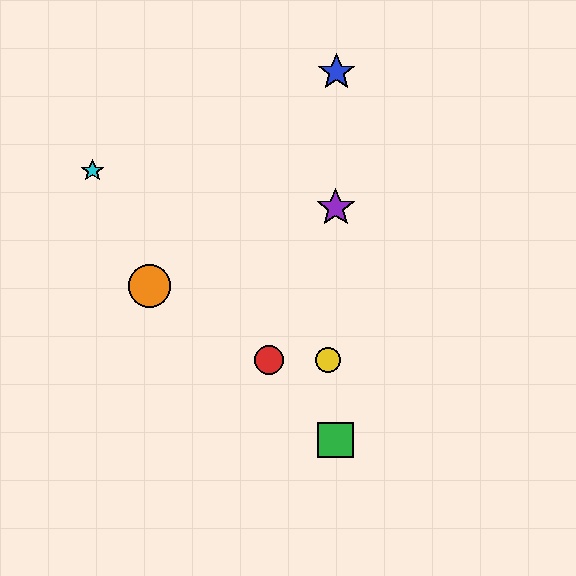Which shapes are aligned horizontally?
The red circle, the yellow circle are aligned horizontally.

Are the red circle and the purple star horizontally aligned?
No, the red circle is at y≈360 and the purple star is at y≈208.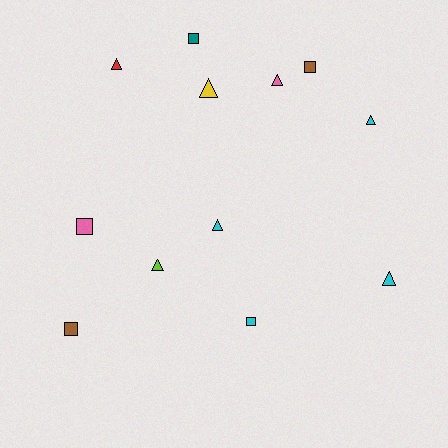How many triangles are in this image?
There are 7 triangles.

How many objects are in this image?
There are 12 objects.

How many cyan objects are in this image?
There are 4 cyan objects.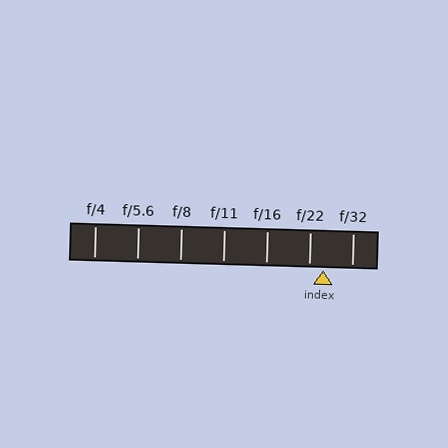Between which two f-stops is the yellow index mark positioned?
The index mark is between f/22 and f/32.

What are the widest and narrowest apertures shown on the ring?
The widest aperture shown is f/4 and the narrowest is f/32.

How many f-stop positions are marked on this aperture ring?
There are 7 f-stop positions marked.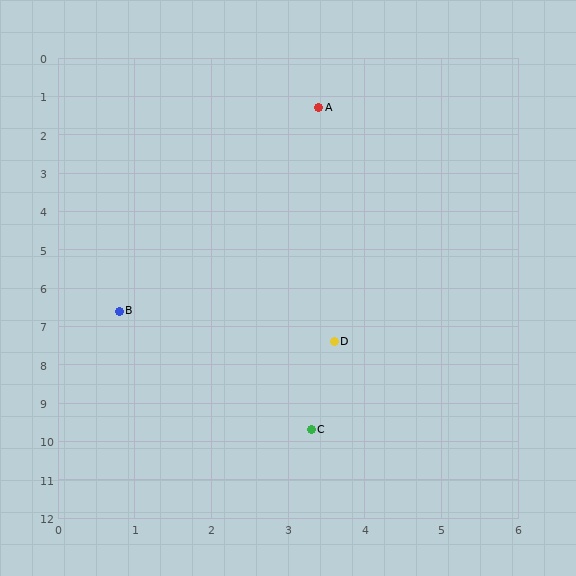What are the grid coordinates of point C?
Point C is at approximately (3.3, 9.7).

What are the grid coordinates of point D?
Point D is at approximately (3.6, 7.4).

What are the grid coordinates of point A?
Point A is at approximately (3.4, 1.3).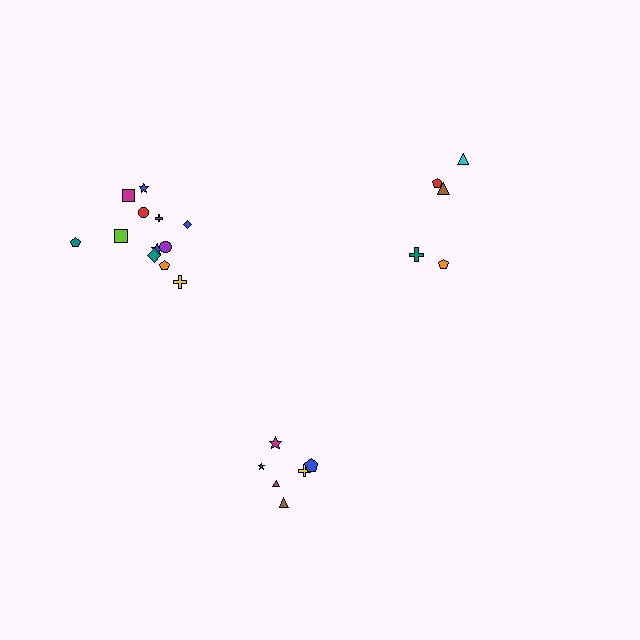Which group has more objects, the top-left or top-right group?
The top-left group.